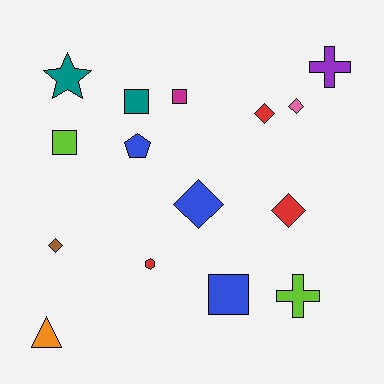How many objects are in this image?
There are 15 objects.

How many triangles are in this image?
There is 1 triangle.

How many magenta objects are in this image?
There is 1 magenta object.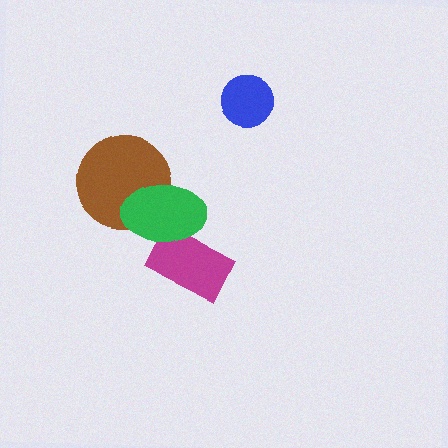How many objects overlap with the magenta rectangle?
1 object overlaps with the magenta rectangle.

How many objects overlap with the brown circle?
1 object overlaps with the brown circle.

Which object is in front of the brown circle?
The green ellipse is in front of the brown circle.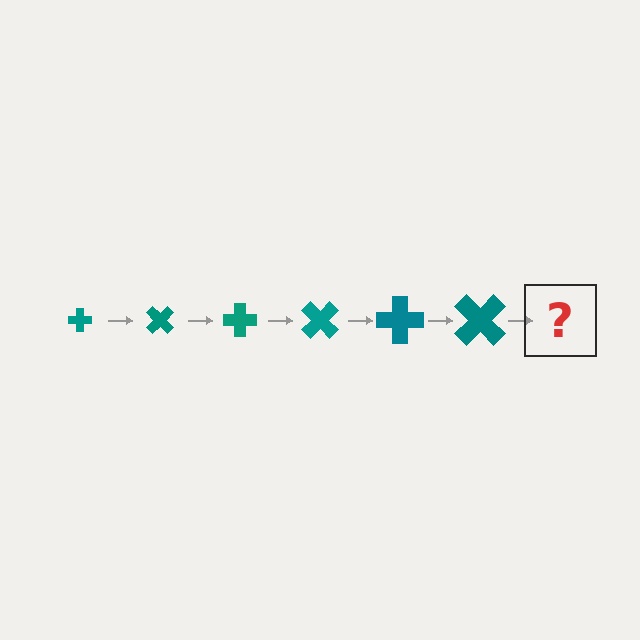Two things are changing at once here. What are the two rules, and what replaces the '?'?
The two rules are that the cross grows larger each step and it rotates 45 degrees each step. The '?' should be a cross, larger than the previous one and rotated 270 degrees from the start.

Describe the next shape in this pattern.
It should be a cross, larger than the previous one and rotated 270 degrees from the start.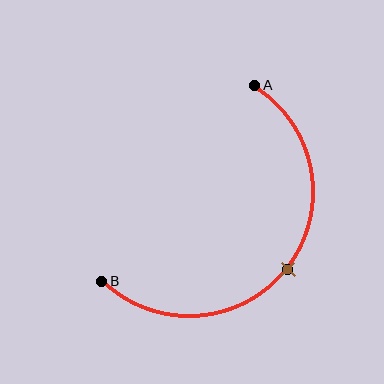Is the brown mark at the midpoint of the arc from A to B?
Yes. The brown mark lies on the arc at equal arc-length from both A and B — it is the arc midpoint.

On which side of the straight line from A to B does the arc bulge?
The arc bulges below and to the right of the straight line connecting A and B.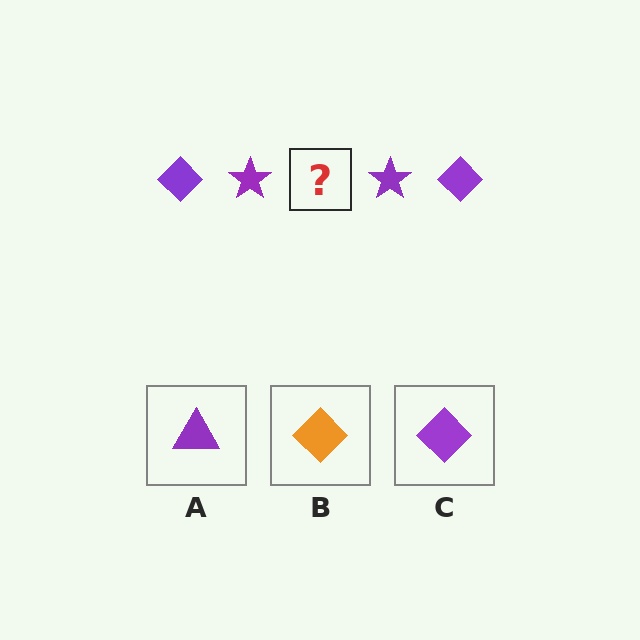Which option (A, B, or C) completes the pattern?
C.